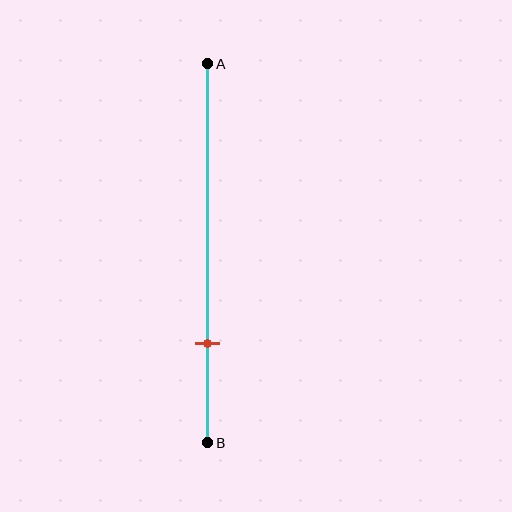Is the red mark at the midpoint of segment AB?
No, the mark is at about 75% from A, not at the 50% midpoint.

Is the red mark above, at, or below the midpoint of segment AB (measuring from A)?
The red mark is below the midpoint of segment AB.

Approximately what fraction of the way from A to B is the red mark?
The red mark is approximately 75% of the way from A to B.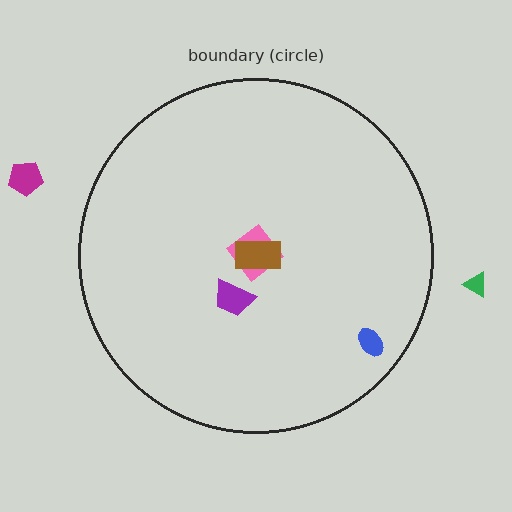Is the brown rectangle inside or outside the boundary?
Inside.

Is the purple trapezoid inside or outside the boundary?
Inside.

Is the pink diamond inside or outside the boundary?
Inside.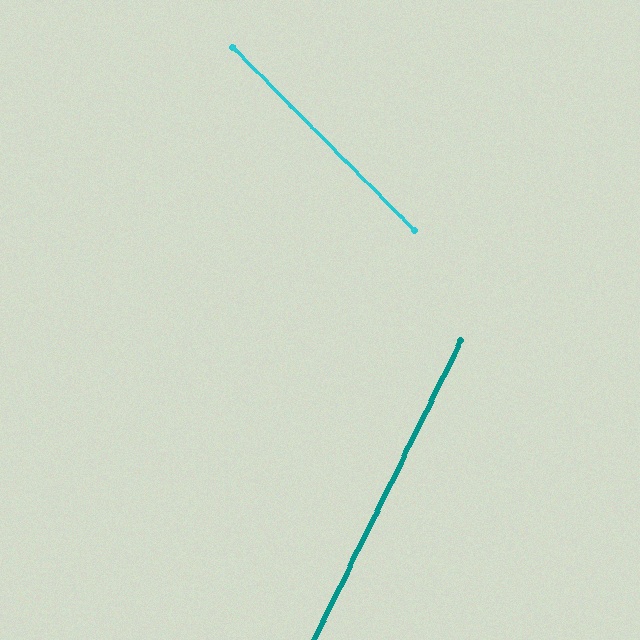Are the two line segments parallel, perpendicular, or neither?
Neither parallel nor perpendicular — they differ by about 71°.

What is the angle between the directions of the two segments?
Approximately 71 degrees.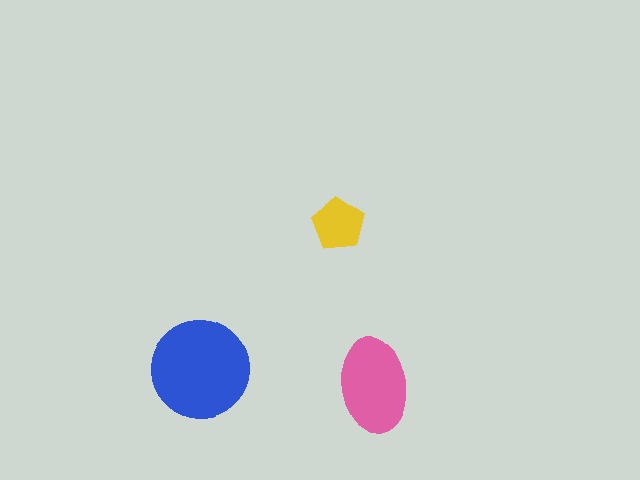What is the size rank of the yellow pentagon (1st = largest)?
3rd.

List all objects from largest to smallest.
The blue circle, the pink ellipse, the yellow pentagon.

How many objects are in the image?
There are 3 objects in the image.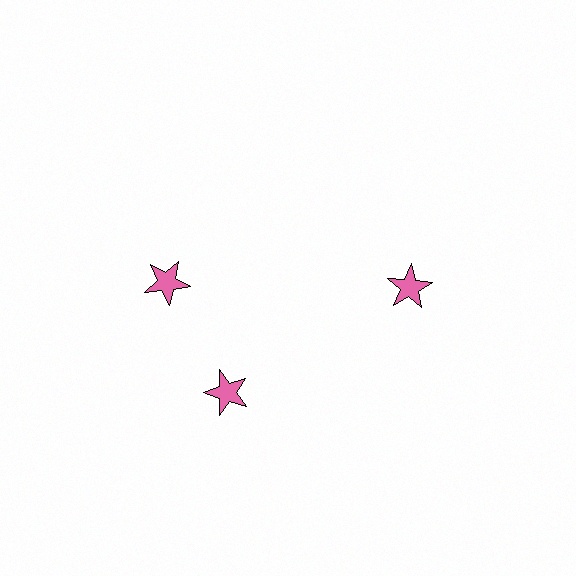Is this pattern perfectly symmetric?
No. The 3 pink stars are arranged in a ring, but one element near the 11 o'clock position is rotated out of alignment along the ring, breaking the 3-fold rotational symmetry.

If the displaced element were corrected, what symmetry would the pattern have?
It would have 3-fold rotational symmetry — the pattern would map onto itself every 120 degrees.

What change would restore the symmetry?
The symmetry would be restored by rotating it back into even spacing with its neighbors so that all 3 stars sit at equal angles and equal distance from the center.